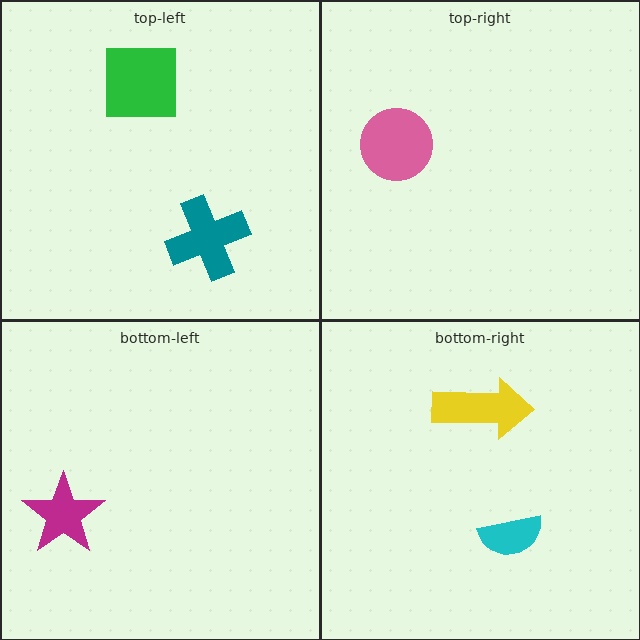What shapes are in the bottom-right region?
The yellow arrow, the cyan semicircle.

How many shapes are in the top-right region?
1.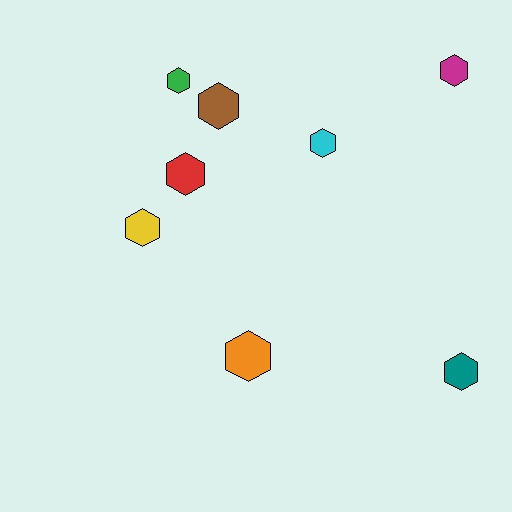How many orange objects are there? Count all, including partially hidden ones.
There is 1 orange object.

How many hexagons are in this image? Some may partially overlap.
There are 8 hexagons.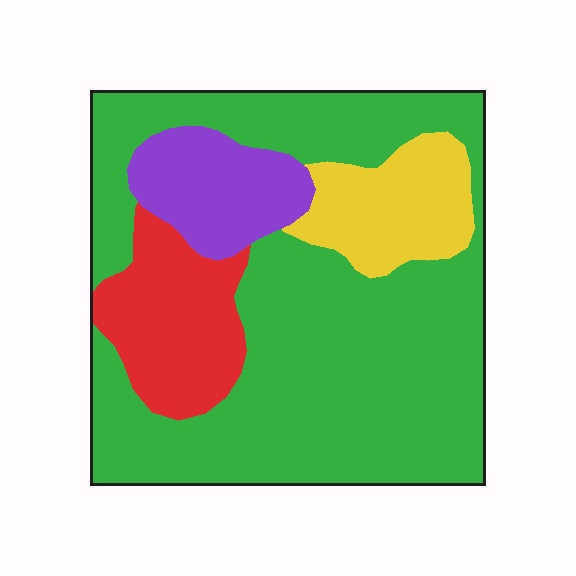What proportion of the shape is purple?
Purple takes up about one tenth (1/10) of the shape.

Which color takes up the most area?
Green, at roughly 65%.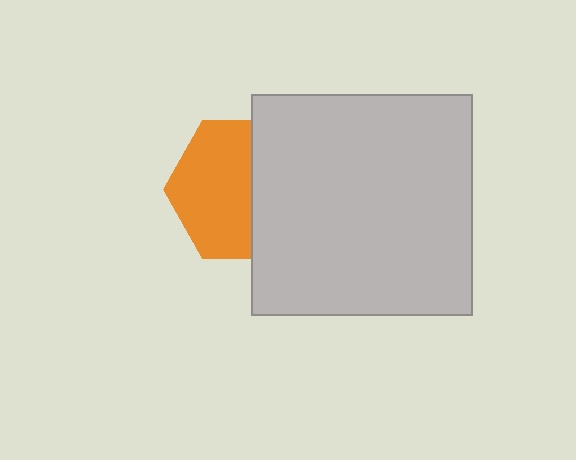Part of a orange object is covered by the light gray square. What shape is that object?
It is a hexagon.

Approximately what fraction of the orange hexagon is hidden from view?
Roughly 43% of the orange hexagon is hidden behind the light gray square.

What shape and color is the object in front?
The object in front is a light gray square.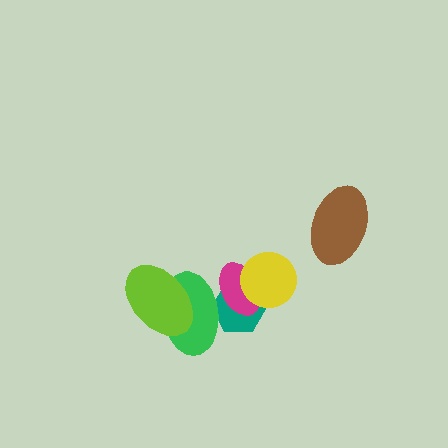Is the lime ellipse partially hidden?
No, no other shape covers it.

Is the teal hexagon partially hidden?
Yes, it is partially covered by another shape.